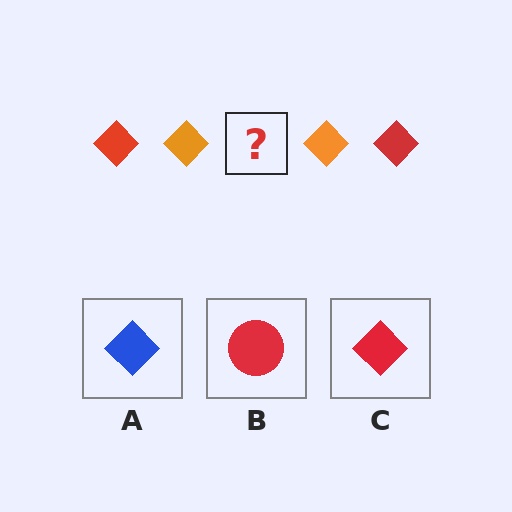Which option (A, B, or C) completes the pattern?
C.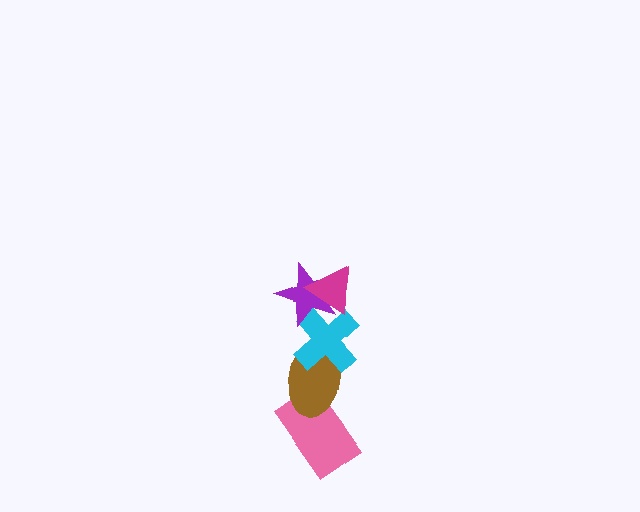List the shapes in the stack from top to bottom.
From top to bottom: the magenta triangle, the purple star, the cyan cross, the brown ellipse, the pink rectangle.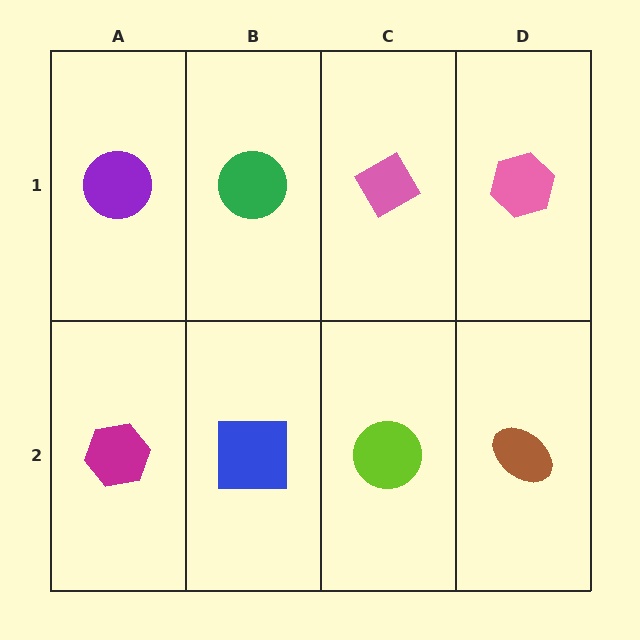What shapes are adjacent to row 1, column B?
A blue square (row 2, column B), a purple circle (row 1, column A), a pink diamond (row 1, column C).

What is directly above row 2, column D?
A pink hexagon.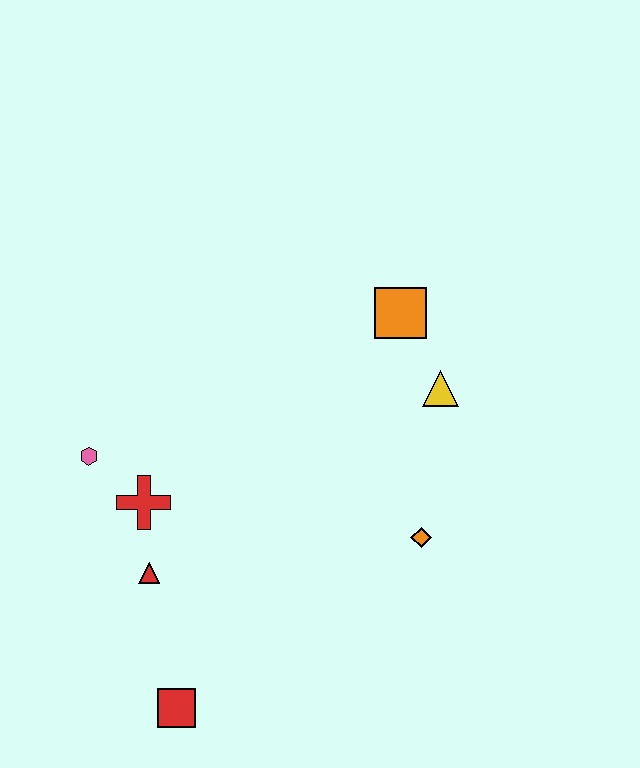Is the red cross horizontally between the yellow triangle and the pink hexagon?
Yes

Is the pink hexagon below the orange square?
Yes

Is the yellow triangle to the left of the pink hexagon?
No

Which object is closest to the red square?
The red triangle is closest to the red square.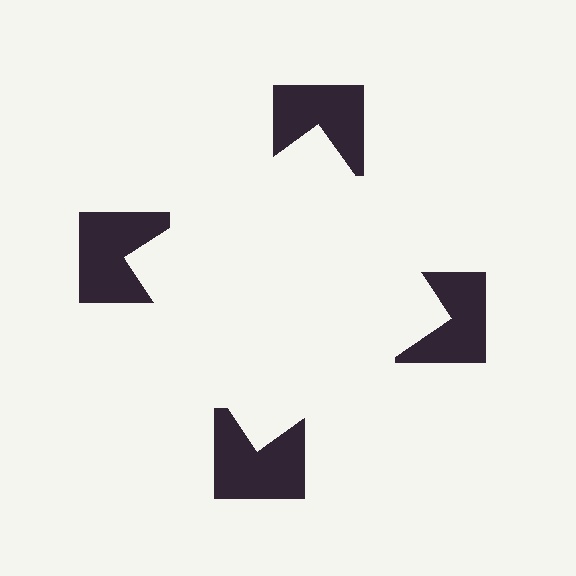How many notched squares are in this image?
There are 4 — one at each vertex of the illusory square.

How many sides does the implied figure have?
4 sides.